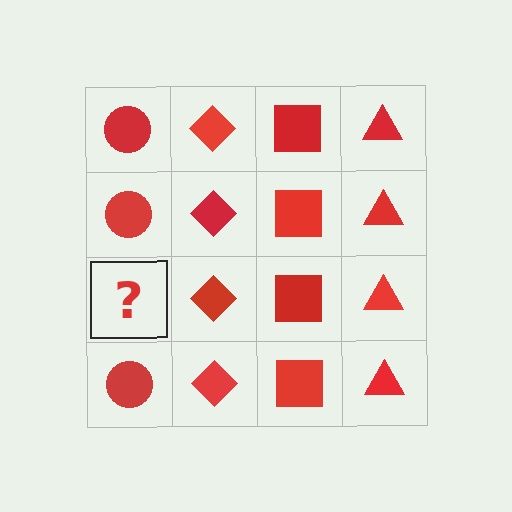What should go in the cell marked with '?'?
The missing cell should contain a red circle.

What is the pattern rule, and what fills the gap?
The rule is that each column has a consistent shape. The gap should be filled with a red circle.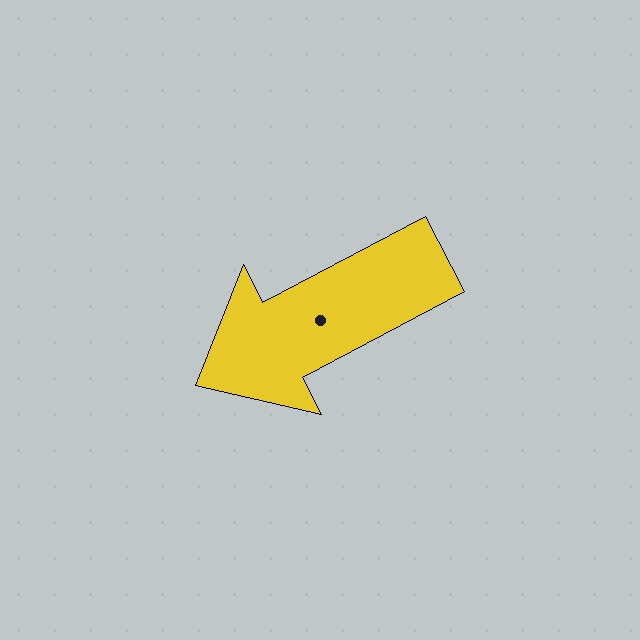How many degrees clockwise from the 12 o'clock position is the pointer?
Approximately 242 degrees.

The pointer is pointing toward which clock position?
Roughly 8 o'clock.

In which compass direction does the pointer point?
Southwest.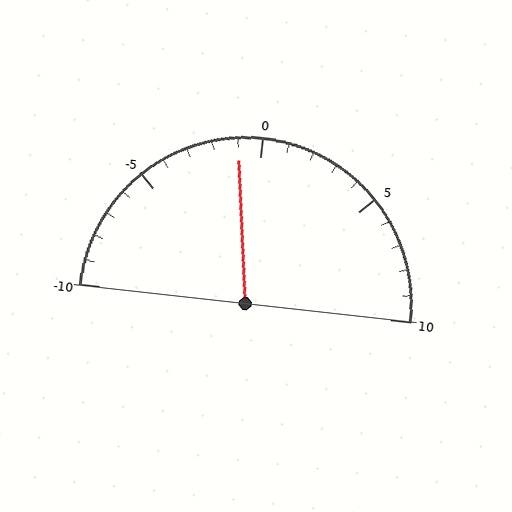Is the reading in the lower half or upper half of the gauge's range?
The reading is in the lower half of the range (-10 to 10).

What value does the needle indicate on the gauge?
The needle indicates approximately -1.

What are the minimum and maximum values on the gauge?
The gauge ranges from -10 to 10.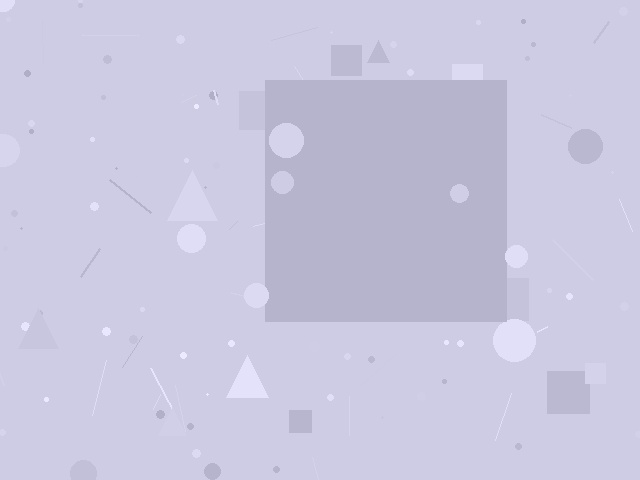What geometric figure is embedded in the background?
A square is embedded in the background.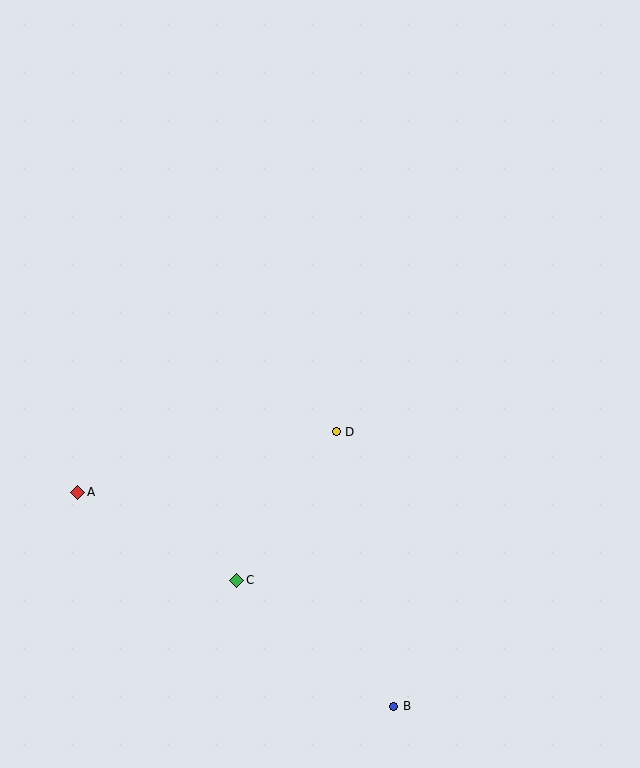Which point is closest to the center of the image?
Point D at (336, 432) is closest to the center.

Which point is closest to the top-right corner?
Point D is closest to the top-right corner.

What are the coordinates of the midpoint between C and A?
The midpoint between C and A is at (157, 536).